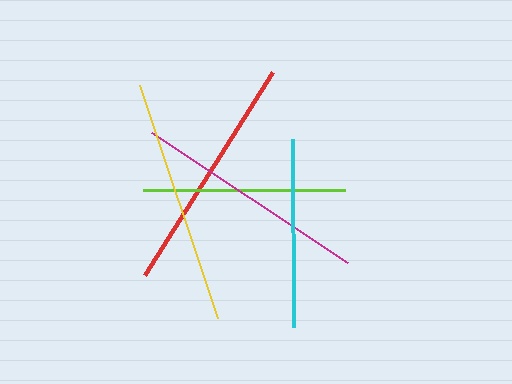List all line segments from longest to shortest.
From longest to shortest: yellow, red, magenta, lime, cyan.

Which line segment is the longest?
The yellow line is the longest at approximately 245 pixels.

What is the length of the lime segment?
The lime segment is approximately 202 pixels long.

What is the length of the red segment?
The red segment is approximately 240 pixels long.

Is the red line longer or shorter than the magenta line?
The red line is longer than the magenta line.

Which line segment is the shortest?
The cyan line is the shortest at approximately 188 pixels.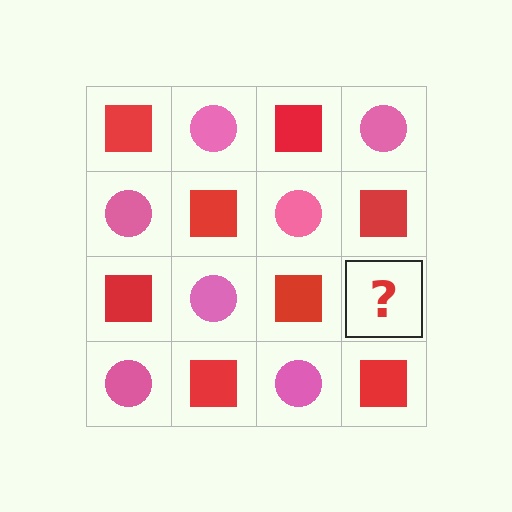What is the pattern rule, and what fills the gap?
The rule is that it alternates red square and pink circle in a checkerboard pattern. The gap should be filled with a pink circle.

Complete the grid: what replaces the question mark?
The question mark should be replaced with a pink circle.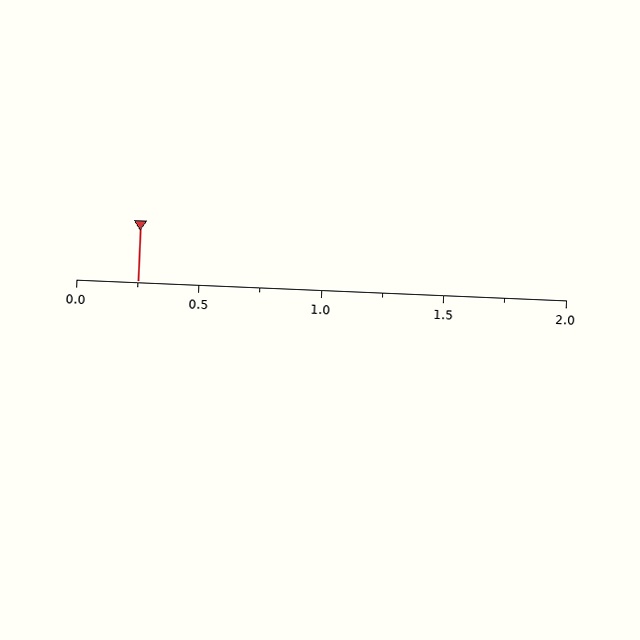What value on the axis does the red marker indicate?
The marker indicates approximately 0.25.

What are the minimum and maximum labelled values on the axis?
The axis runs from 0.0 to 2.0.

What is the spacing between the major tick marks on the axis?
The major ticks are spaced 0.5 apart.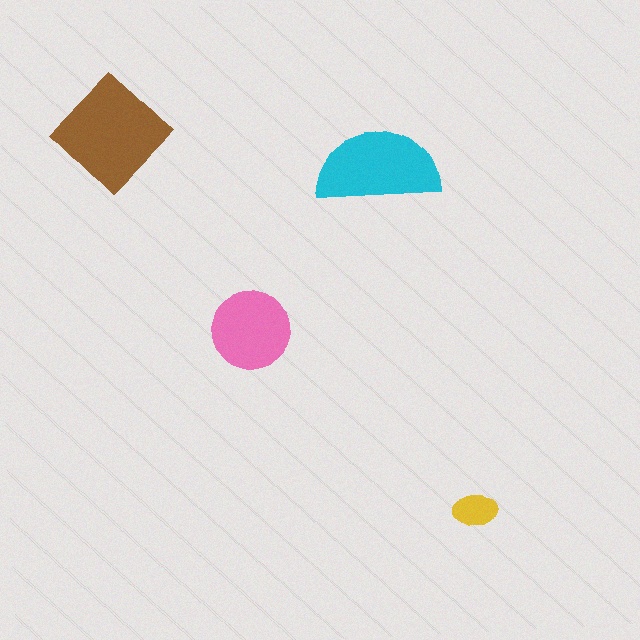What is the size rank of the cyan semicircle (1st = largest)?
2nd.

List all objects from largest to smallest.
The brown diamond, the cyan semicircle, the pink circle, the yellow ellipse.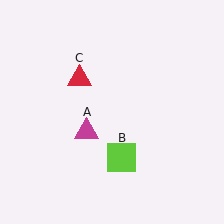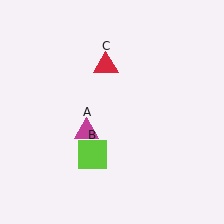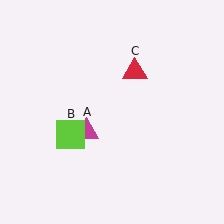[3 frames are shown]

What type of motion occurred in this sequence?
The lime square (object B), red triangle (object C) rotated clockwise around the center of the scene.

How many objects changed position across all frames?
2 objects changed position: lime square (object B), red triangle (object C).